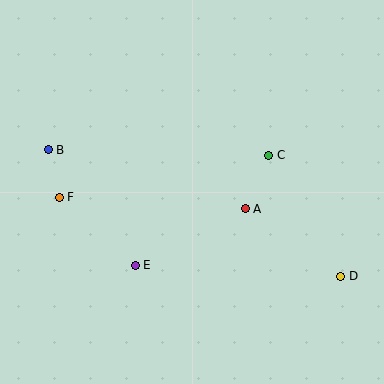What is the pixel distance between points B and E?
The distance between B and E is 144 pixels.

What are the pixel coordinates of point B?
Point B is at (48, 150).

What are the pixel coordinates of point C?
Point C is at (269, 155).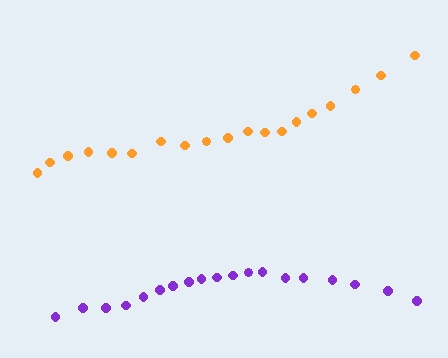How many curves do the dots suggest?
There are 2 distinct paths.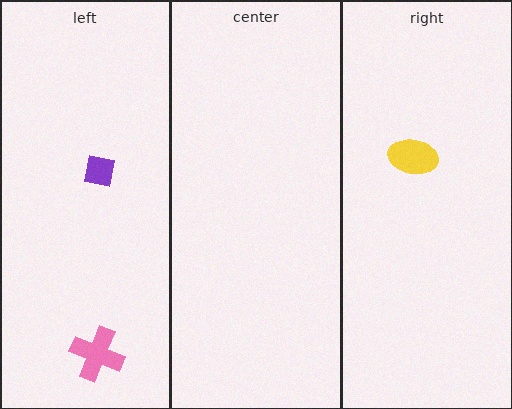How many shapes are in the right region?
1.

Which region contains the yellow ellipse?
The right region.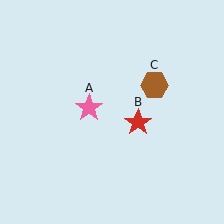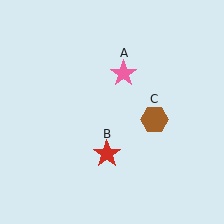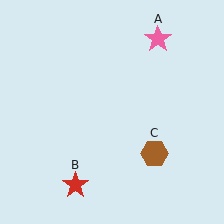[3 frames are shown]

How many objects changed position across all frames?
3 objects changed position: pink star (object A), red star (object B), brown hexagon (object C).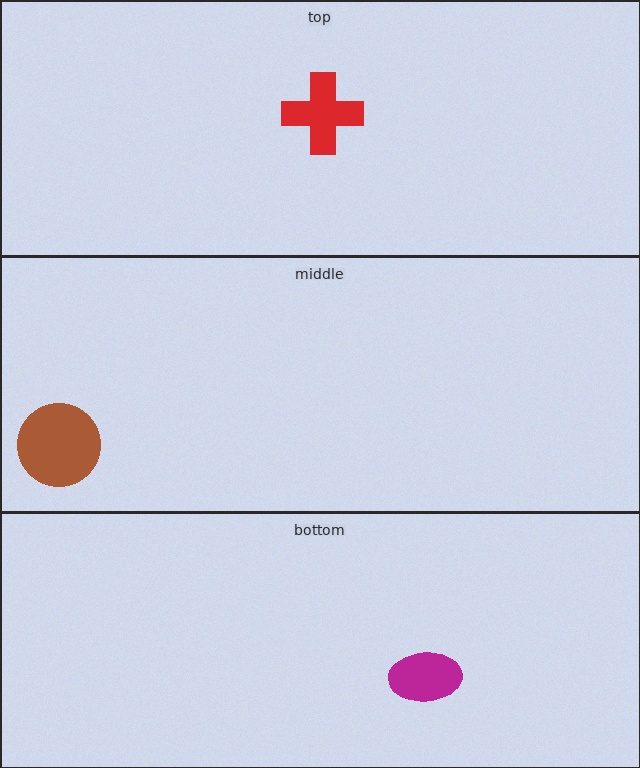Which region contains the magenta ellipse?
The bottom region.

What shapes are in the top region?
The red cross.